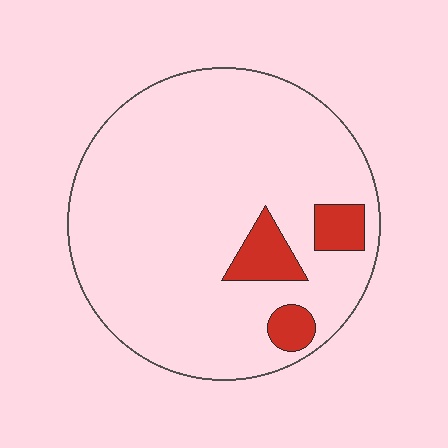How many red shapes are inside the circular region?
3.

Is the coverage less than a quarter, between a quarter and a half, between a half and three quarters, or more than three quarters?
Less than a quarter.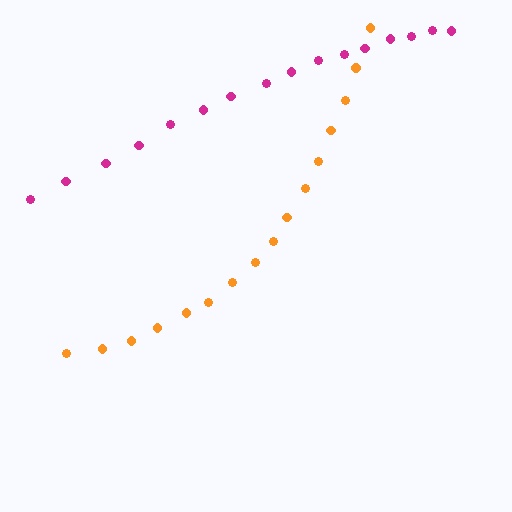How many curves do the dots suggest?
There are 2 distinct paths.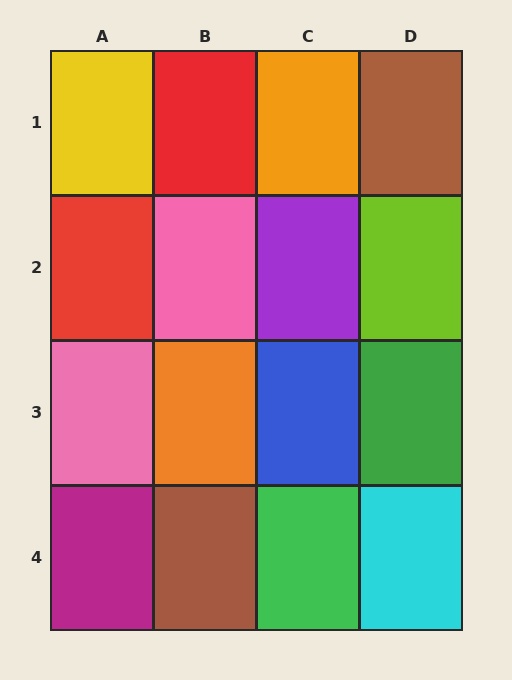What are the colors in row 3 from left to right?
Pink, orange, blue, green.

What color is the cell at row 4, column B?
Brown.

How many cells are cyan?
1 cell is cyan.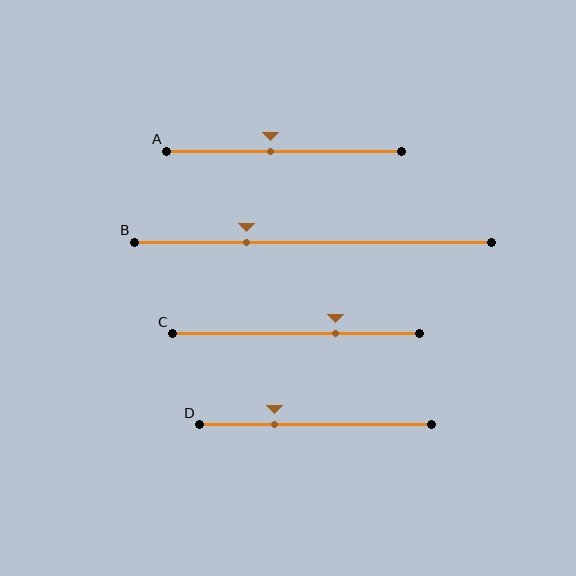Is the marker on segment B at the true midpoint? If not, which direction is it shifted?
No, the marker on segment B is shifted to the left by about 19% of the segment length.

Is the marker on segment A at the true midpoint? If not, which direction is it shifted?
No, the marker on segment A is shifted to the left by about 6% of the segment length.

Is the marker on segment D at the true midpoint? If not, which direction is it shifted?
No, the marker on segment D is shifted to the left by about 18% of the segment length.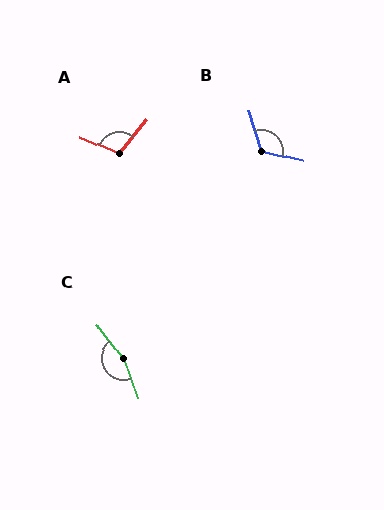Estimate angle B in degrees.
Approximately 121 degrees.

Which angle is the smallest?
A, at approximately 105 degrees.